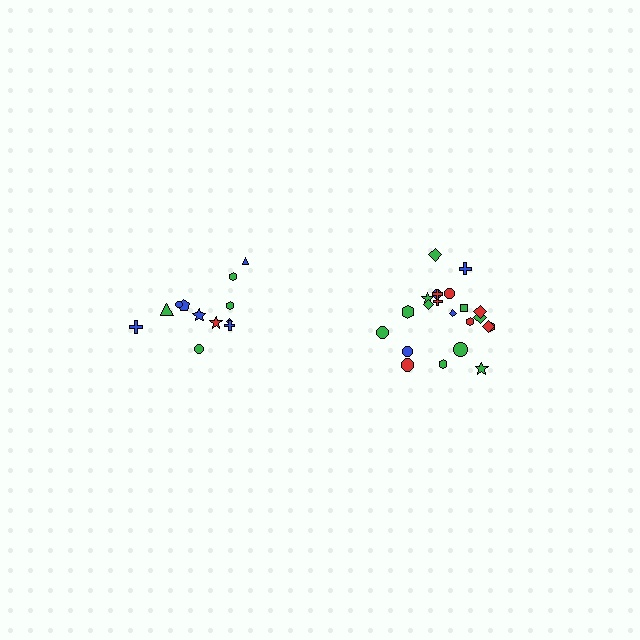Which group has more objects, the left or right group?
The right group.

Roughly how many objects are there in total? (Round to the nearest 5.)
Roughly 35 objects in total.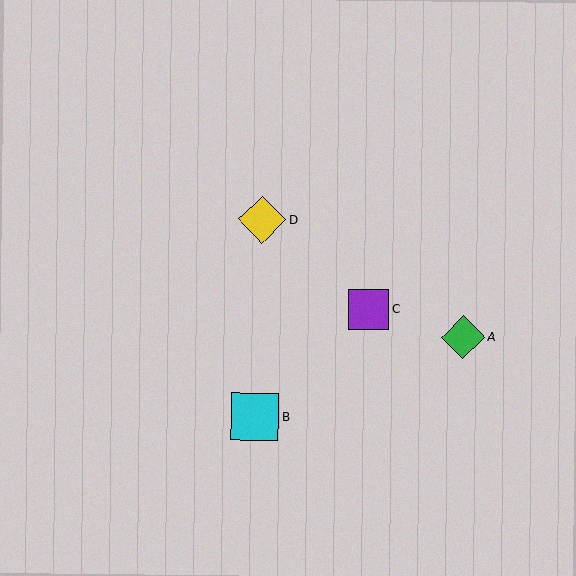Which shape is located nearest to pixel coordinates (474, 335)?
The green diamond (labeled A) at (463, 337) is nearest to that location.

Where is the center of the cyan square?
The center of the cyan square is at (255, 417).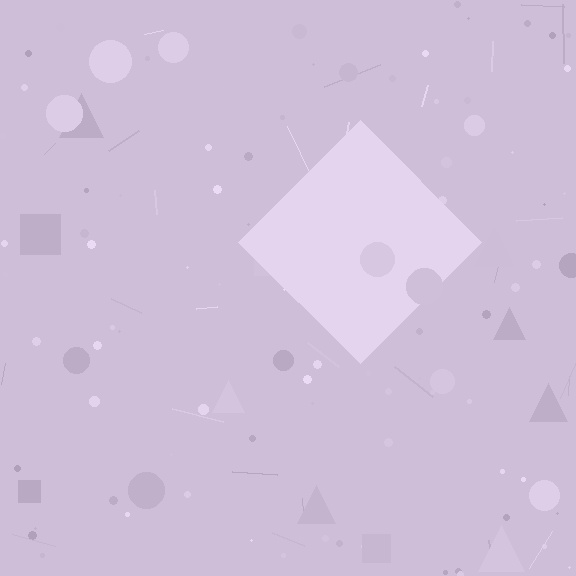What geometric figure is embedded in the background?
A diamond is embedded in the background.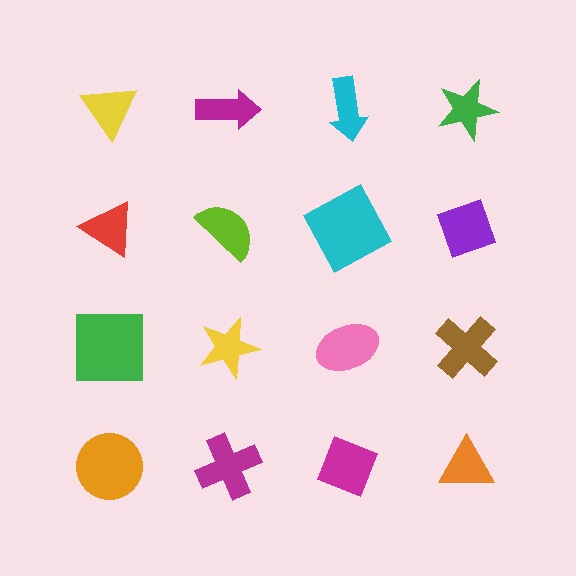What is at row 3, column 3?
A pink ellipse.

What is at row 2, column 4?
A purple diamond.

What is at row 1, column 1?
A yellow triangle.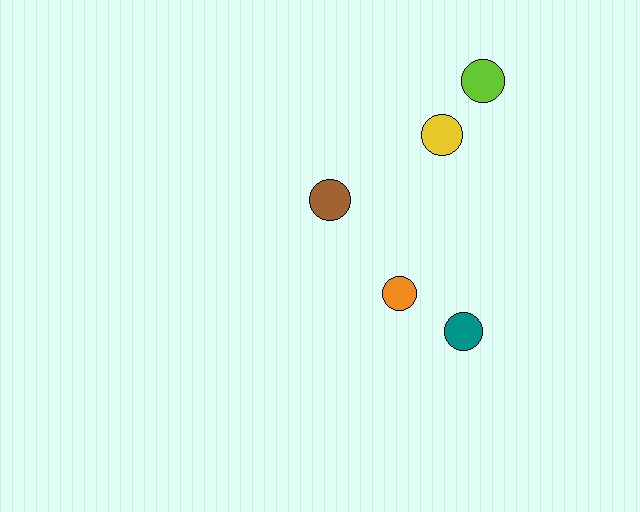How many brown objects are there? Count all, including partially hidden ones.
There is 1 brown object.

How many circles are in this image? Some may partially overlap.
There are 5 circles.